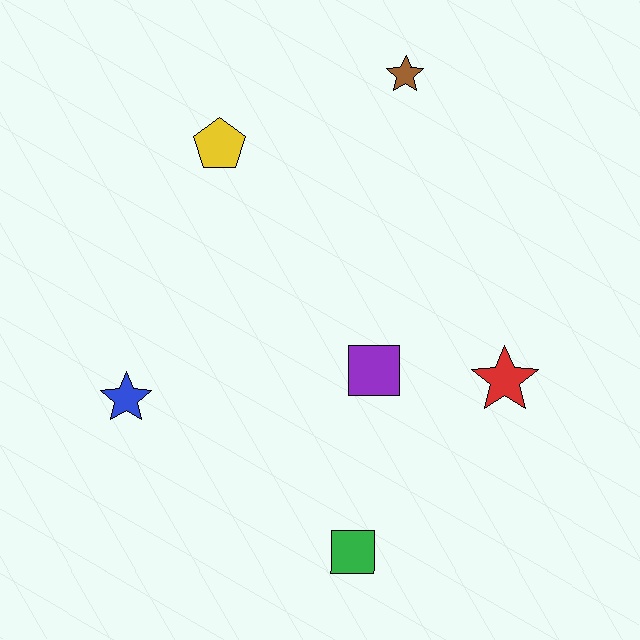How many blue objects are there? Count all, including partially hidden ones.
There is 1 blue object.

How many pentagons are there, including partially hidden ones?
There is 1 pentagon.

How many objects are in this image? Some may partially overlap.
There are 6 objects.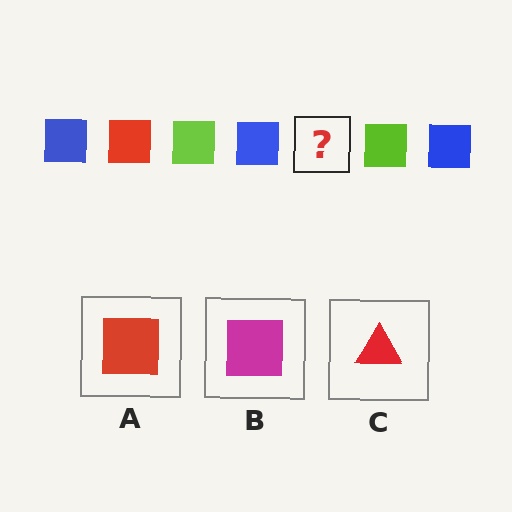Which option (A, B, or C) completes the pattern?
A.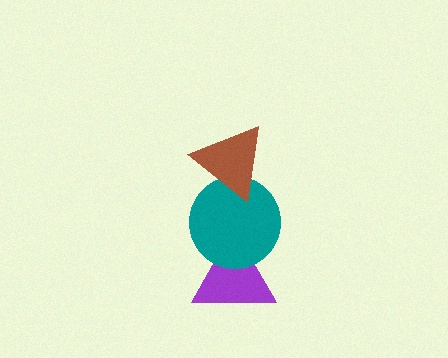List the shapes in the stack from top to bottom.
From top to bottom: the brown triangle, the teal circle, the purple triangle.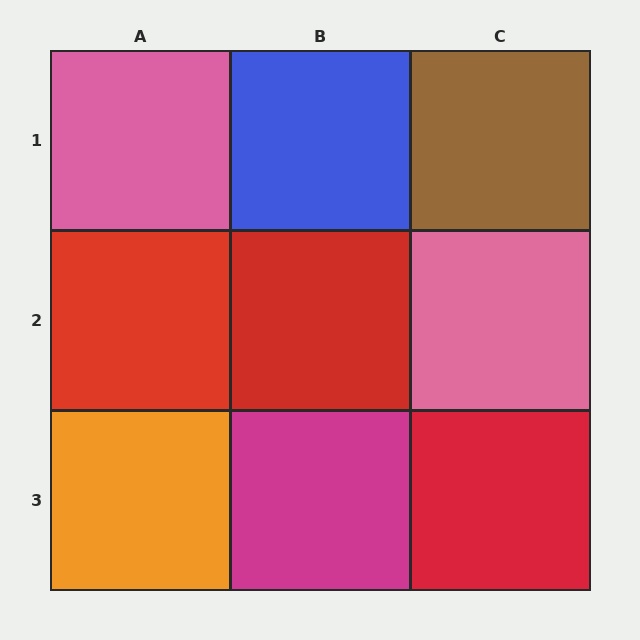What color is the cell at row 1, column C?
Brown.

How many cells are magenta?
1 cell is magenta.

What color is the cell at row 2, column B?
Red.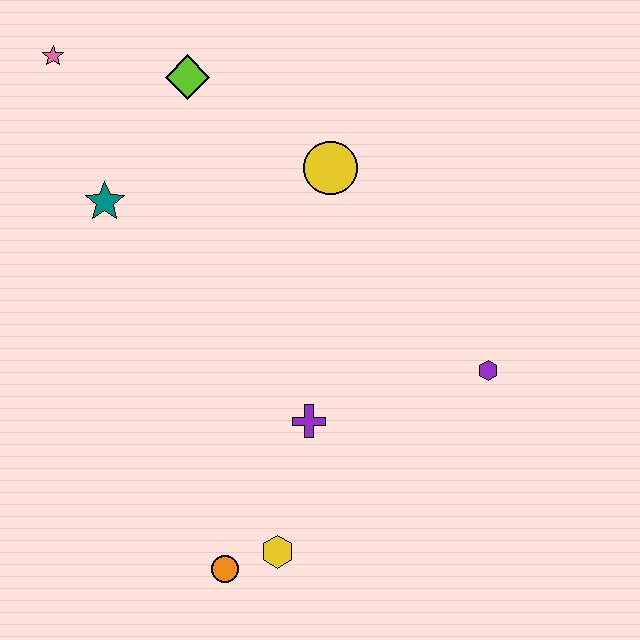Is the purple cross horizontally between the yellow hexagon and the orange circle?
No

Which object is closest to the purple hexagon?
The purple cross is closest to the purple hexagon.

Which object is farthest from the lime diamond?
The orange circle is farthest from the lime diamond.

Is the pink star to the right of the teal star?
No